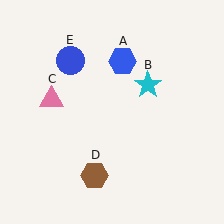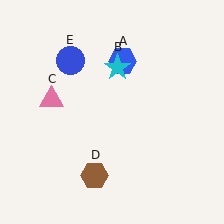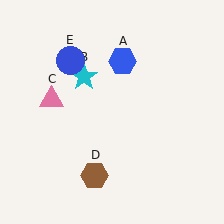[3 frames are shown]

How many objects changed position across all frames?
1 object changed position: cyan star (object B).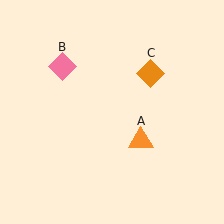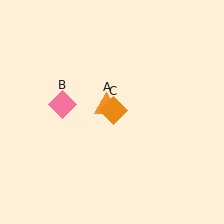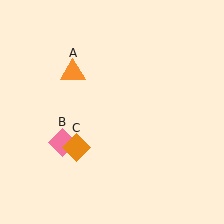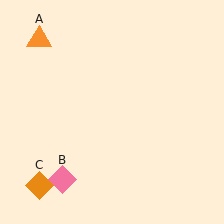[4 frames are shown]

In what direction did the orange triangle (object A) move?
The orange triangle (object A) moved up and to the left.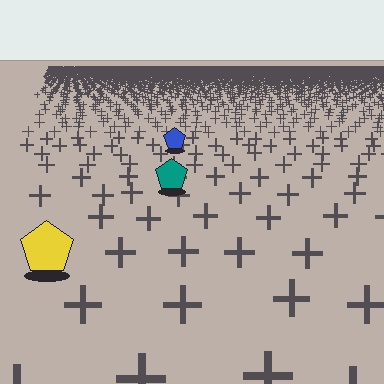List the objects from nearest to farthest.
From nearest to farthest: the yellow pentagon, the teal pentagon, the blue pentagon.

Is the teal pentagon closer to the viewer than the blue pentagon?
Yes. The teal pentagon is closer — you can tell from the texture gradient: the ground texture is coarser near it.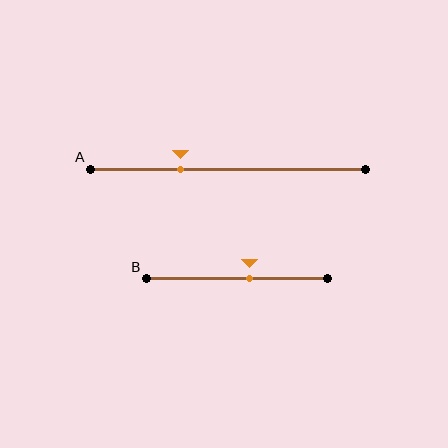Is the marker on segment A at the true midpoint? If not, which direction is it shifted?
No, the marker on segment A is shifted to the left by about 17% of the segment length.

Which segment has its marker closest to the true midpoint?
Segment B has its marker closest to the true midpoint.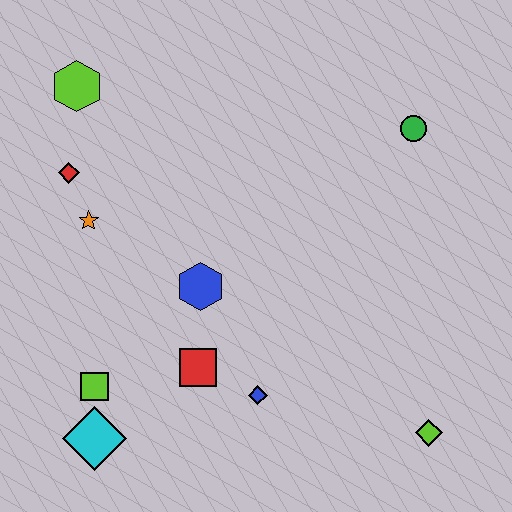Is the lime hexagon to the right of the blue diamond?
No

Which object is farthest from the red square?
The green circle is farthest from the red square.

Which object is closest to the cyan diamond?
The lime square is closest to the cyan diamond.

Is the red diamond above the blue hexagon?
Yes